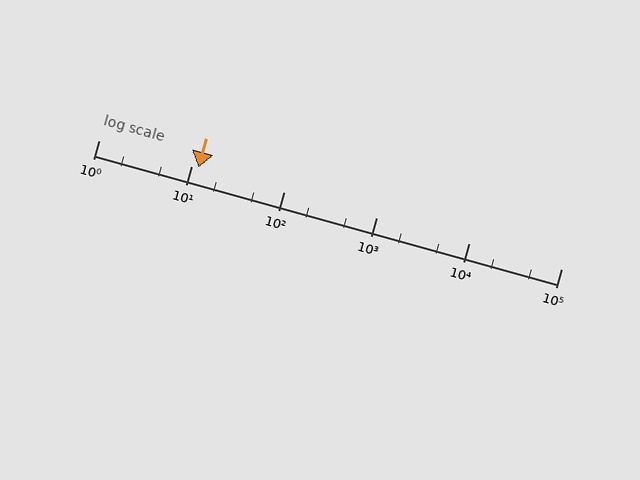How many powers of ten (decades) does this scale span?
The scale spans 5 decades, from 1 to 100000.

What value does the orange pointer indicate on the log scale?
The pointer indicates approximately 12.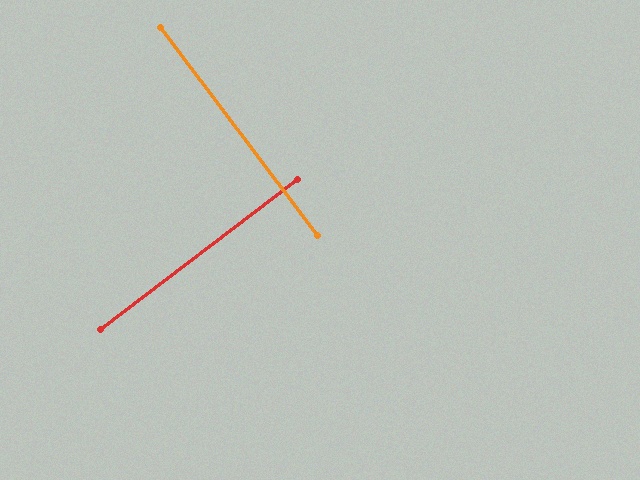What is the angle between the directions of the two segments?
Approximately 90 degrees.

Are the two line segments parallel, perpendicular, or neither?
Perpendicular — they meet at approximately 90°.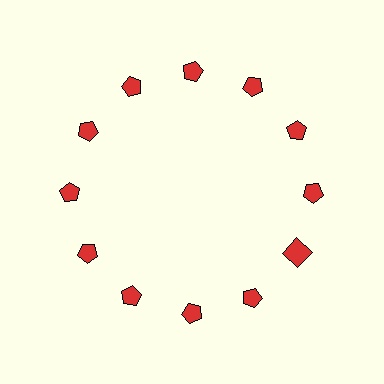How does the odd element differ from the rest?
It has a different shape: square instead of pentagon.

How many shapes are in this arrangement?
There are 12 shapes arranged in a ring pattern.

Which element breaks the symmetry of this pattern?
The red square at roughly the 4 o'clock position breaks the symmetry. All other shapes are red pentagons.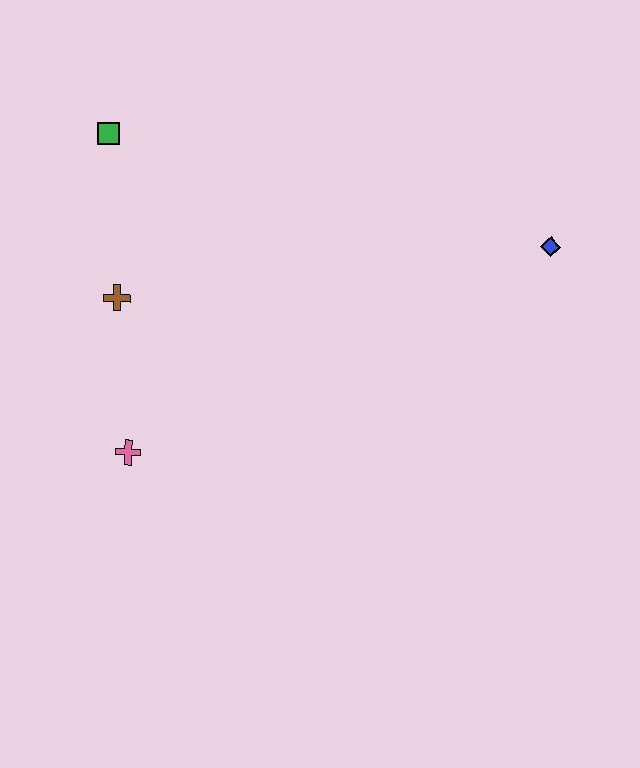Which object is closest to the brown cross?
The pink cross is closest to the brown cross.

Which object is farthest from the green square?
The blue diamond is farthest from the green square.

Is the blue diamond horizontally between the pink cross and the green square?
No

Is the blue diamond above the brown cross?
Yes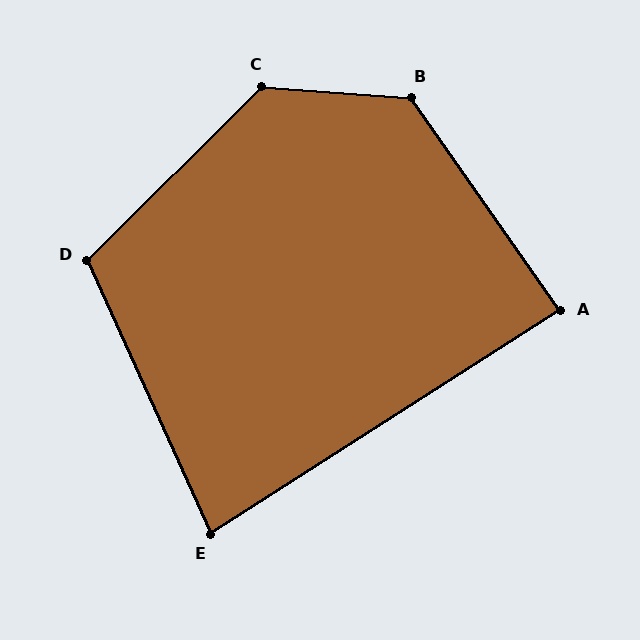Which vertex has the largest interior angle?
C, at approximately 131 degrees.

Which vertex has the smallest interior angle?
E, at approximately 82 degrees.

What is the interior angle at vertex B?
Approximately 129 degrees (obtuse).